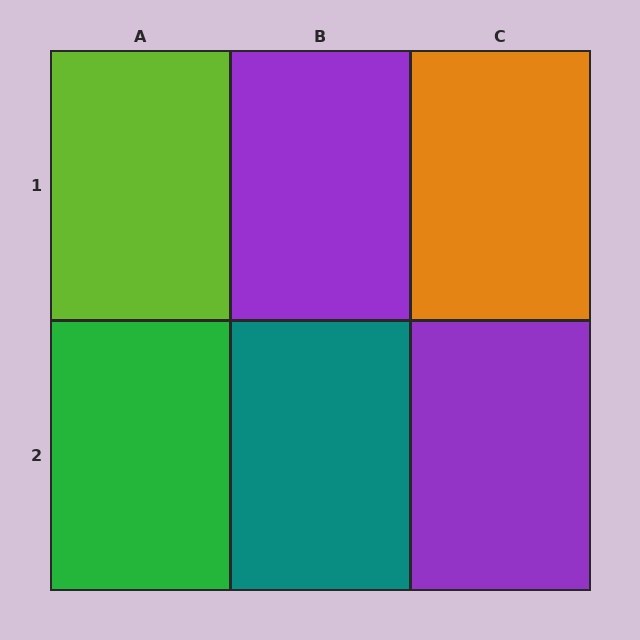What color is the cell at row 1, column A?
Lime.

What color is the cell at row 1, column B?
Purple.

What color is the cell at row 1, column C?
Orange.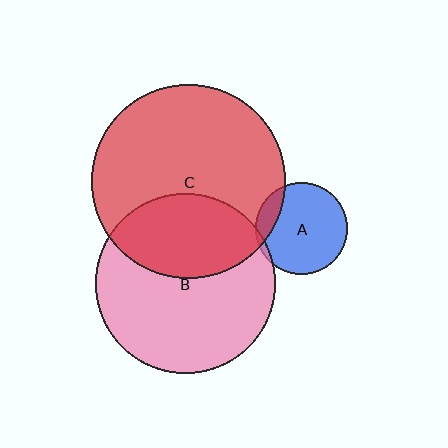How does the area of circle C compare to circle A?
Approximately 4.5 times.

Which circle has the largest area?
Circle C (red).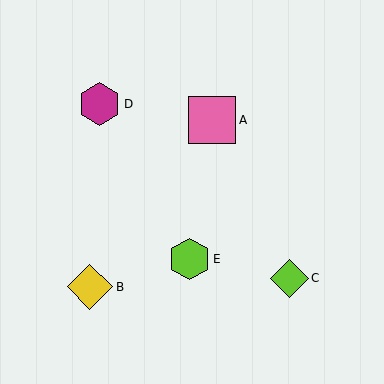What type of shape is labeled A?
Shape A is a pink square.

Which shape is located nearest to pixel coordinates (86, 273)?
The yellow diamond (labeled B) at (90, 287) is nearest to that location.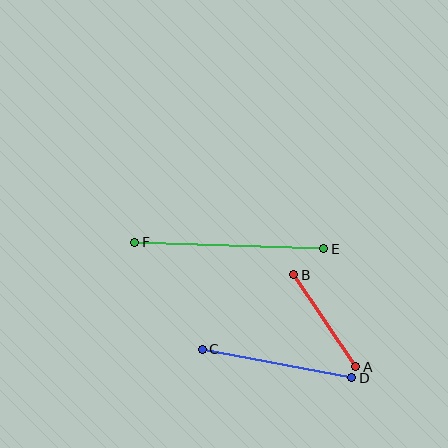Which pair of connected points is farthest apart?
Points E and F are farthest apart.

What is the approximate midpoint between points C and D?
The midpoint is at approximately (277, 363) pixels.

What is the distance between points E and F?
The distance is approximately 189 pixels.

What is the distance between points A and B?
The distance is approximately 111 pixels.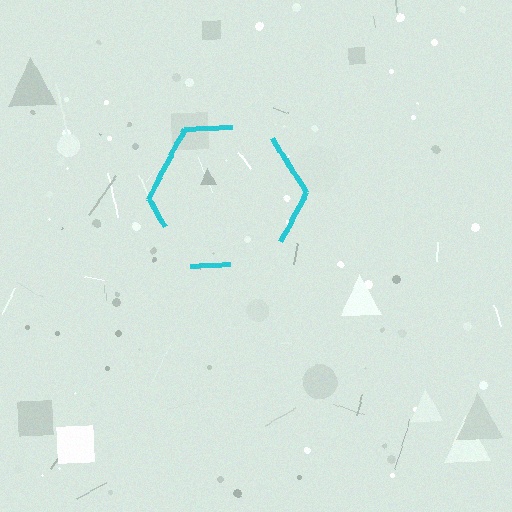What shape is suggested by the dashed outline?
The dashed outline suggests a hexagon.